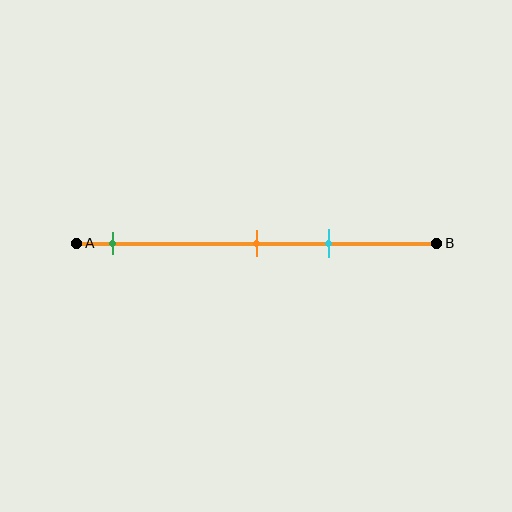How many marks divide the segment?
There are 3 marks dividing the segment.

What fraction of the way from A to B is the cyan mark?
The cyan mark is approximately 70% (0.7) of the way from A to B.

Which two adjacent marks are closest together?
The orange and cyan marks are the closest adjacent pair.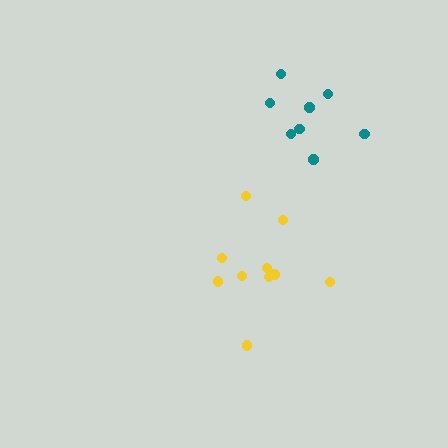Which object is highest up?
The teal cluster is topmost.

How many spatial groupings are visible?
There are 2 spatial groupings.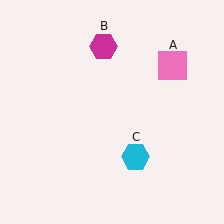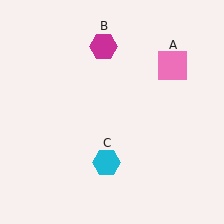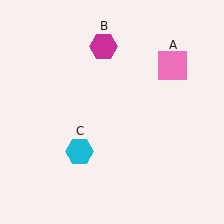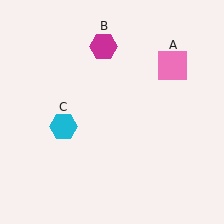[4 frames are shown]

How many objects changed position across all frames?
1 object changed position: cyan hexagon (object C).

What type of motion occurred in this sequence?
The cyan hexagon (object C) rotated clockwise around the center of the scene.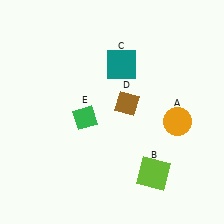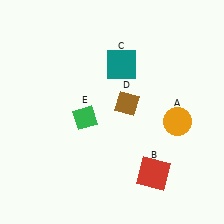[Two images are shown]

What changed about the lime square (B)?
In Image 1, B is lime. In Image 2, it changed to red.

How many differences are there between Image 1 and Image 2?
There is 1 difference between the two images.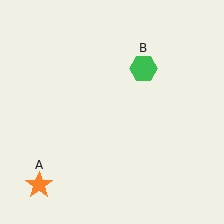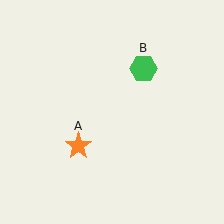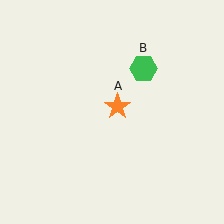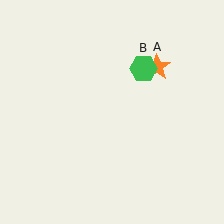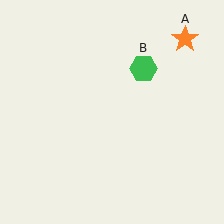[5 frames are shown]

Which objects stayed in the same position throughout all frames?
Green hexagon (object B) remained stationary.